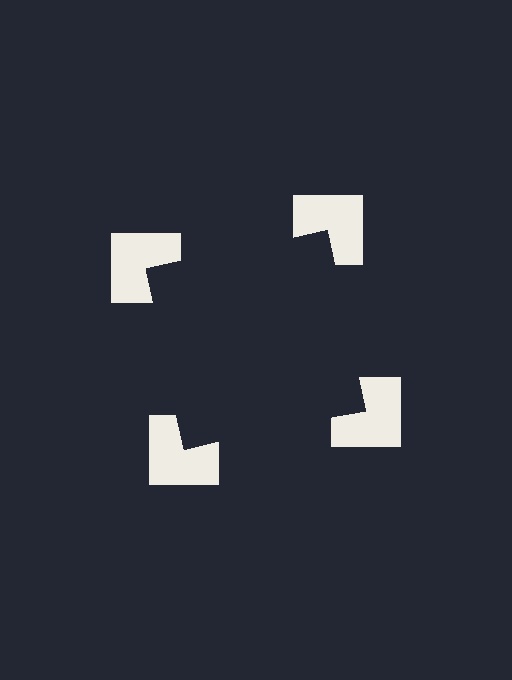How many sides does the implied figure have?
4 sides.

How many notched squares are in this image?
There are 4 — one at each vertex of the illusory square.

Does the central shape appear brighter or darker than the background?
It typically appears slightly darker than the background, even though no actual brightness change is drawn.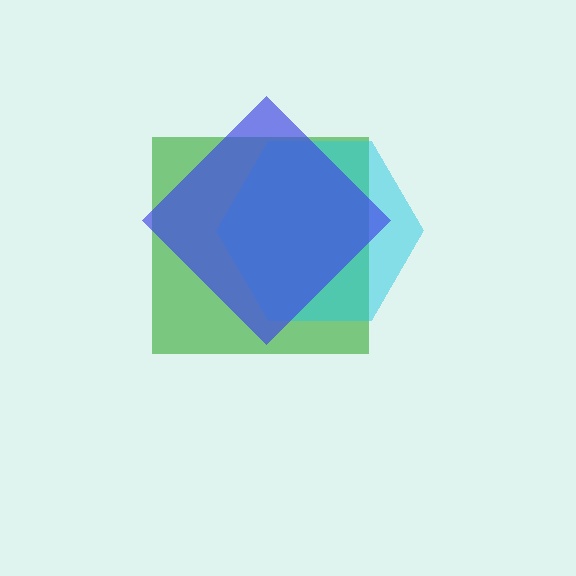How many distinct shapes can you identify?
There are 3 distinct shapes: a green square, a cyan hexagon, a blue diamond.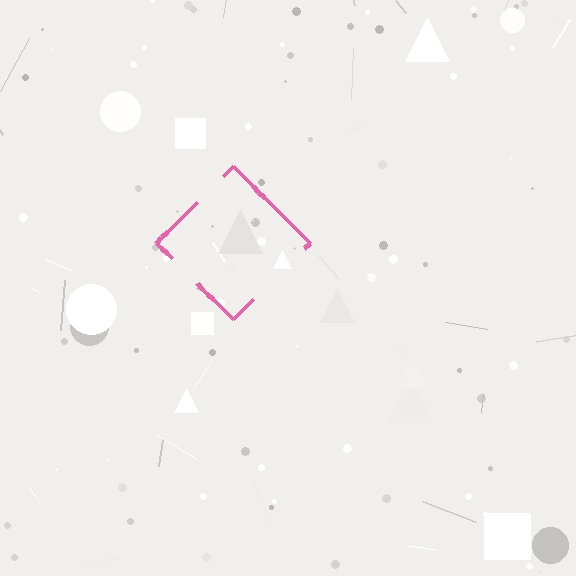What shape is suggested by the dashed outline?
The dashed outline suggests a diamond.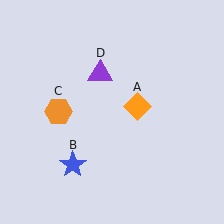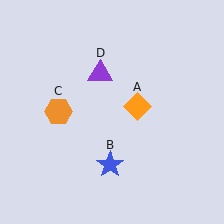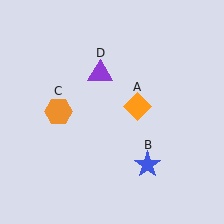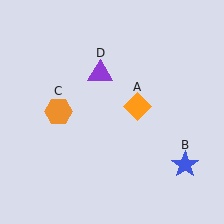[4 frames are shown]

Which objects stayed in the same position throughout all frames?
Orange diamond (object A) and orange hexagon (object C) and purple triangle (object D) remained stationary.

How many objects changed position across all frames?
1 object changed position: blue star (object B).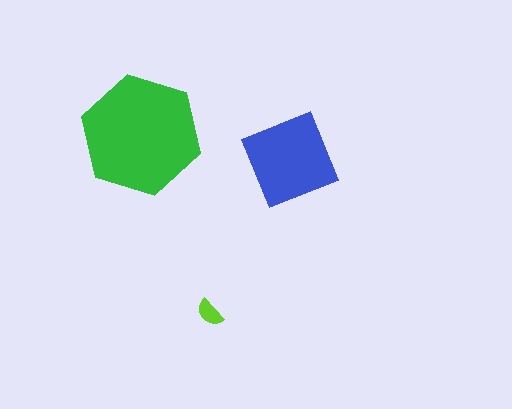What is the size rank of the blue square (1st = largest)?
2nd.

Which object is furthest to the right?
The blue square is rightmost.